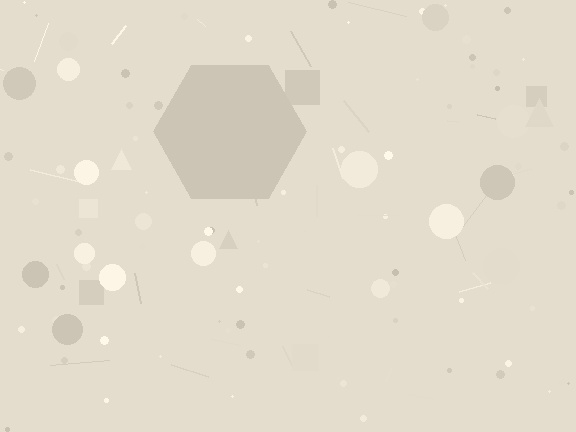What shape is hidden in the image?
A hexagon is hidden in the image.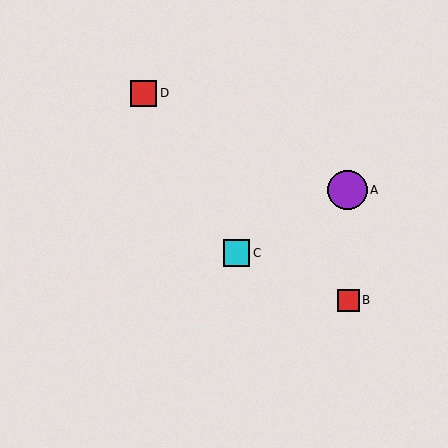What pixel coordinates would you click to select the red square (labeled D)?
Click at (144, 93) to select the red square D.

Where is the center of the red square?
The center of the red square is at (348, 300).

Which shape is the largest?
The purple circle (labeled A) is the largest.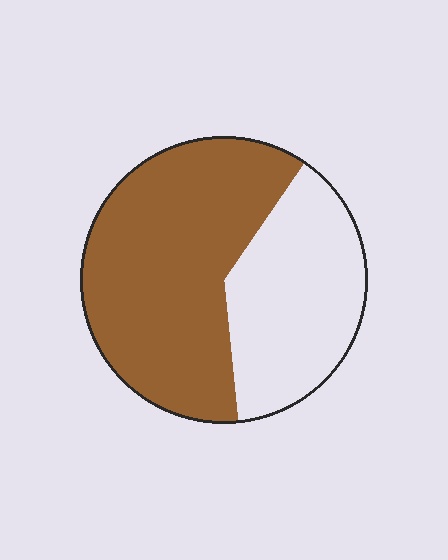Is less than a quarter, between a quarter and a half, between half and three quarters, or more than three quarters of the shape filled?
Between half and three quarters.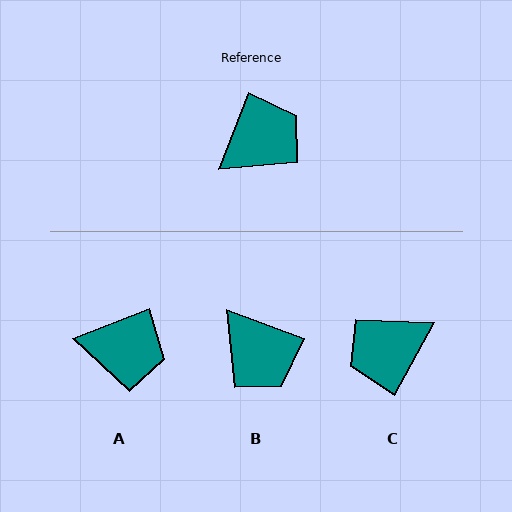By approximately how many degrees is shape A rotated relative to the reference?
Approximately 48 degrees clockwise.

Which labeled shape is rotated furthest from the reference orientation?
C, about 172 degrees away.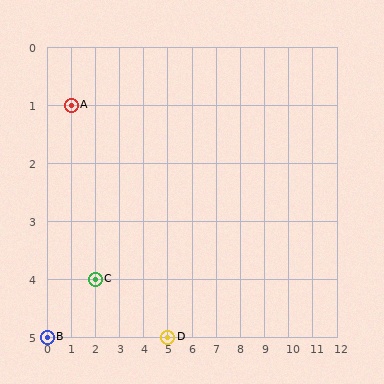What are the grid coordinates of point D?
Point D is at grid coordinates (5, 5).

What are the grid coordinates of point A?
Point A is at grid coordinates (1, 1).